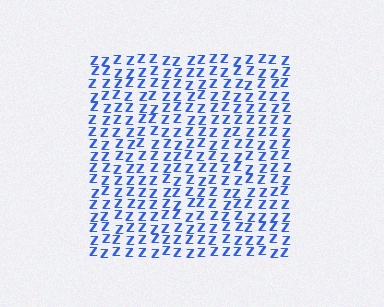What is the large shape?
The large shape is a square.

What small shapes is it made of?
It is made of small letter Z's.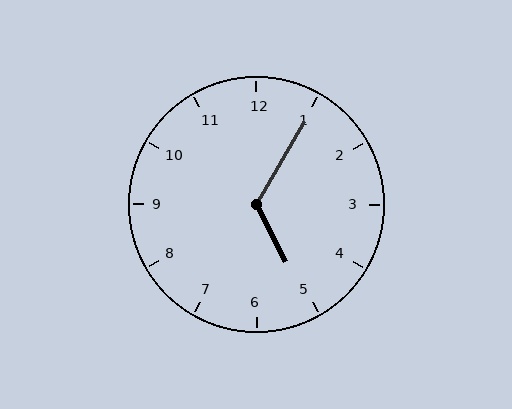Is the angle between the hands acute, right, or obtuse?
It is obtuse.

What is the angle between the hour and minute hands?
Approximately 122 degrees.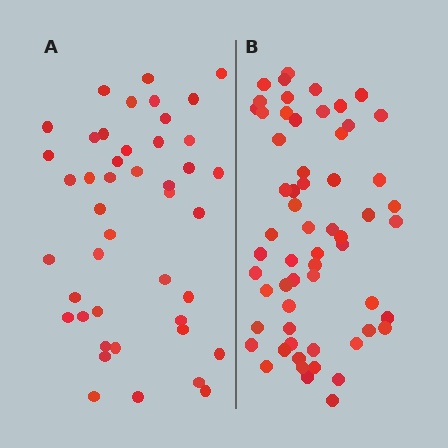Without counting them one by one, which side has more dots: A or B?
Region B (the right region) has more dots.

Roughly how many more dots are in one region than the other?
Region B has approximately 15 more dots than region A.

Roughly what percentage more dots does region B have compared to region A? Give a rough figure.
About 35% more.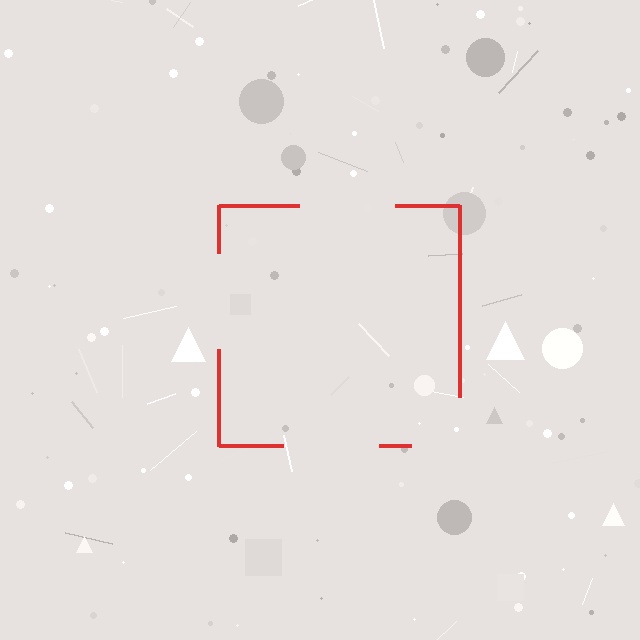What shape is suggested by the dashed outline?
The dashed outline suggests a square.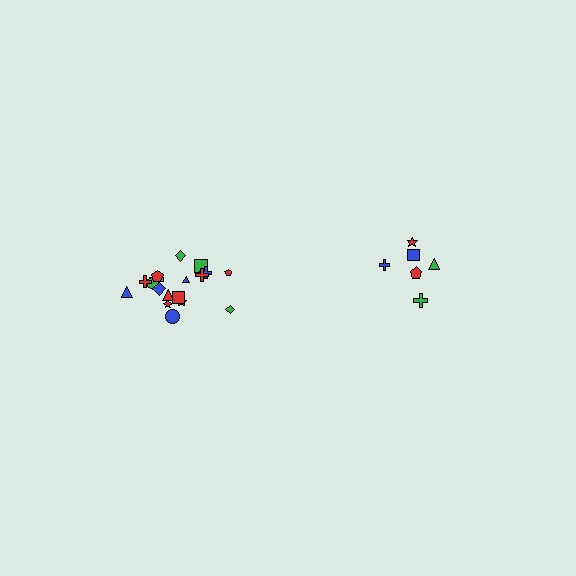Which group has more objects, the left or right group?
The left group.